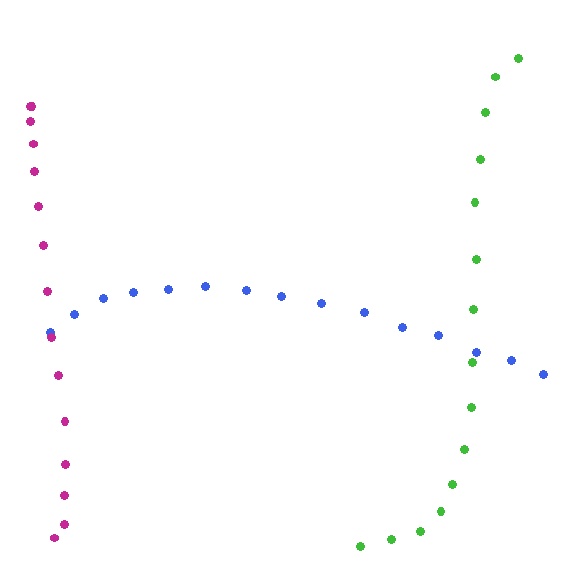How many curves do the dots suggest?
There are 3 distinct paths.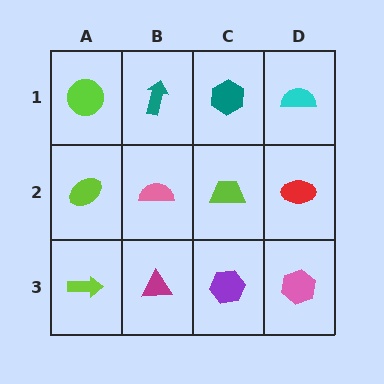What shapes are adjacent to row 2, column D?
A cyan semicircle (row 1, column D), a pink hexagon (row 3, column D), a lime trapezoid (row 2, column C).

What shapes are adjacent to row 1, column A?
A lime ellipse (row 2, column A), a teal arrow (row 1, column B).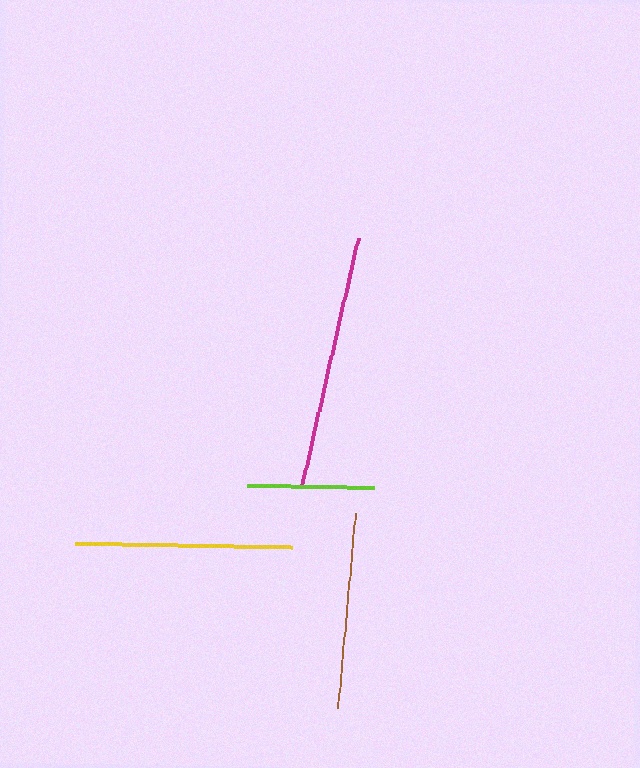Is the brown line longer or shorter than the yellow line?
The yellow line is longer than the brown line.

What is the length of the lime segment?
The lime segment is approximately 128 pixels long.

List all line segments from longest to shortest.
From longest to shortest: magenta, yellow, brown, lime.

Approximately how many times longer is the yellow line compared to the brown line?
The yellow line is approximately 1.1 times the length of the brown line.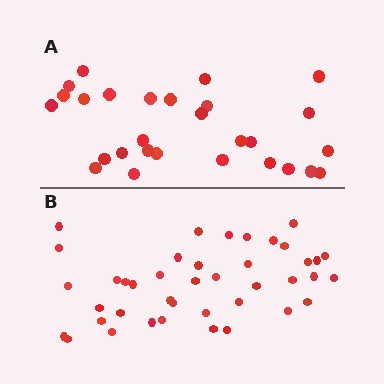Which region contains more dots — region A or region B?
Region B (the bottom region) has more dots.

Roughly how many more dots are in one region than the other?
Region B has approximately 15 more dots than region A.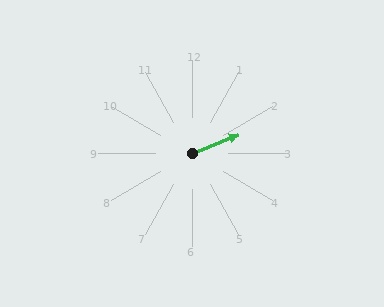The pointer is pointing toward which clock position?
Roughly 2 o'clock.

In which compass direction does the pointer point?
East.